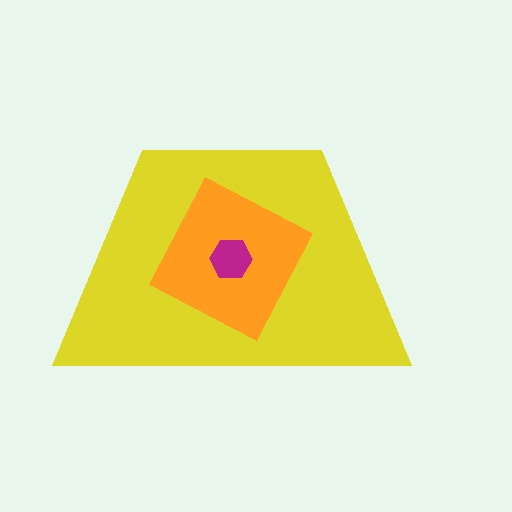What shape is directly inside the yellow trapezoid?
The orange diamond.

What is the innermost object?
The magenta hexagon.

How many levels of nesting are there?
3.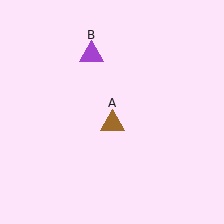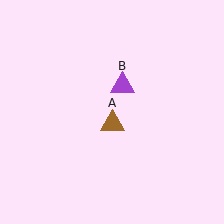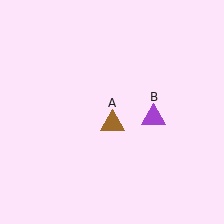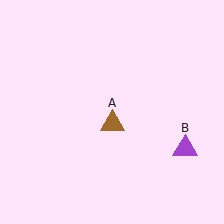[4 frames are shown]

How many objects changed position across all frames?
1 object changed position: purple triangle (object B).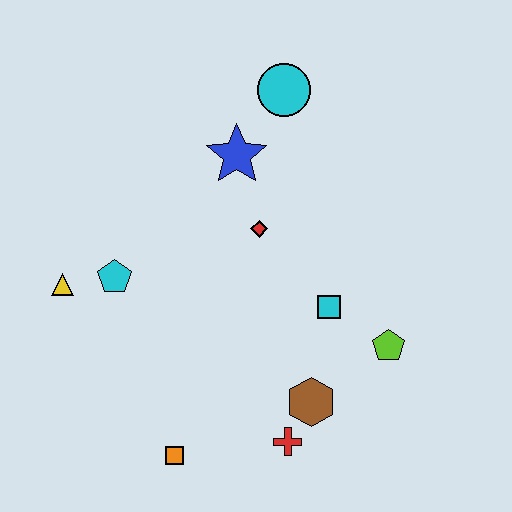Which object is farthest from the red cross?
The cyan circle is farthest from the red cross.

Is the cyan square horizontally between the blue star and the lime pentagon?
Yes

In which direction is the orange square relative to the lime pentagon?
The orange square is to the left of the lime pentagon.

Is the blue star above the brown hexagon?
Yes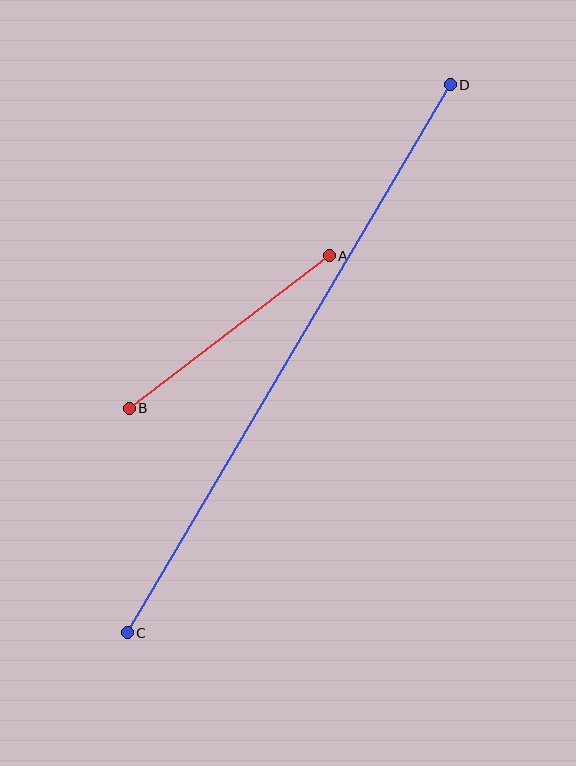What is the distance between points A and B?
The distance is approximately 251 pixels.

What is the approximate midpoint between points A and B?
The midpoint is at approximately (229, 332) pixels.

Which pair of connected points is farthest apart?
Points C and D are farthest apart.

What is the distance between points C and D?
The distance is approximately 636 pixels.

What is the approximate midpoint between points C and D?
The midpoint is at approximately (289, 359) pixels.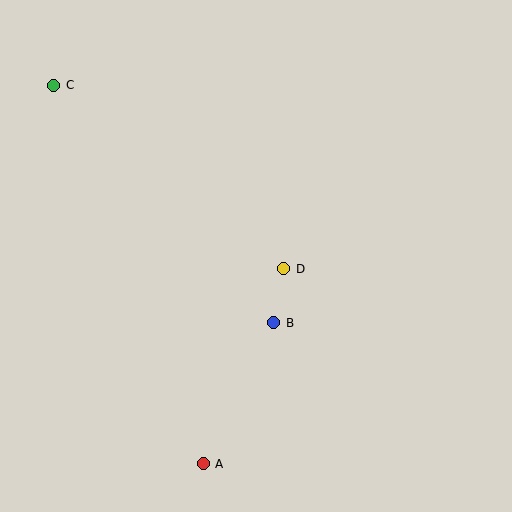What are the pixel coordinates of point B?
Point B is at (274, 323).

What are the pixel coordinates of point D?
Point D is at (284, 269).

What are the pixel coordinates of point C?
Point C is at (54, 85).